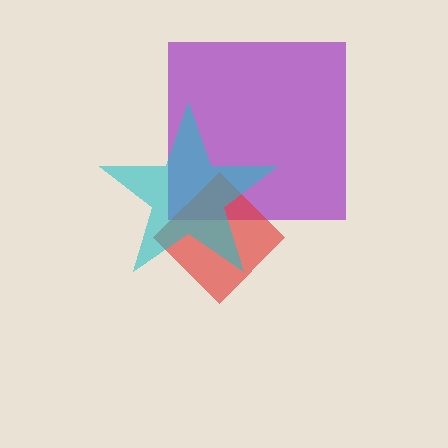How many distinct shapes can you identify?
There are 3 distinct shapes: a purple square, a red diamond, a cyan star.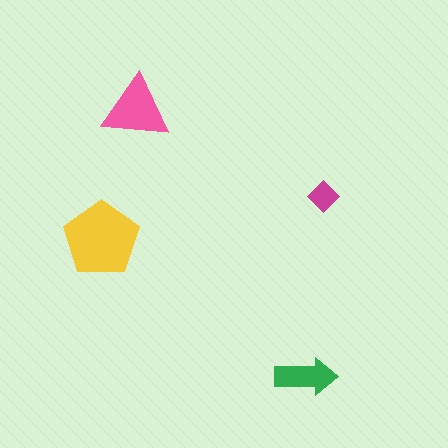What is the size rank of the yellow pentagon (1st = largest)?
1st.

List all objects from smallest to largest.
The magenta diamond, the green arrow, the pink triangle, the yellow pentagon.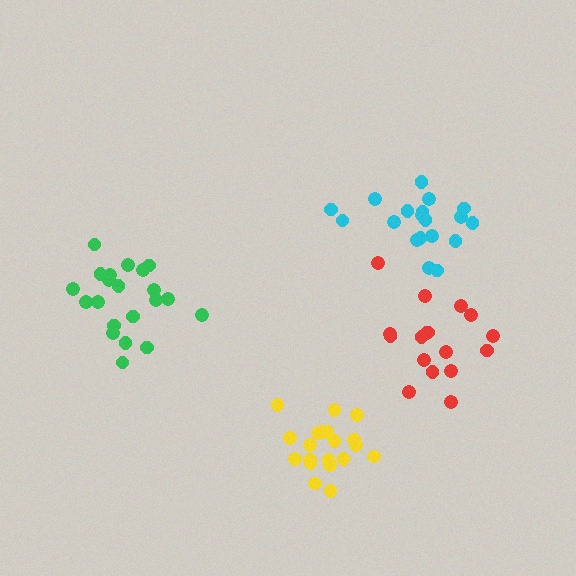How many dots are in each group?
Group 1: 21 dots, Group 2: 19 dots, Group 3: 20 dots, Group 4: 17 dots (77 total).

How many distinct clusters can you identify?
There are 4 distinct clusters.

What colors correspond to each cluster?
The clusters are colored: green, cyan, yellow, red.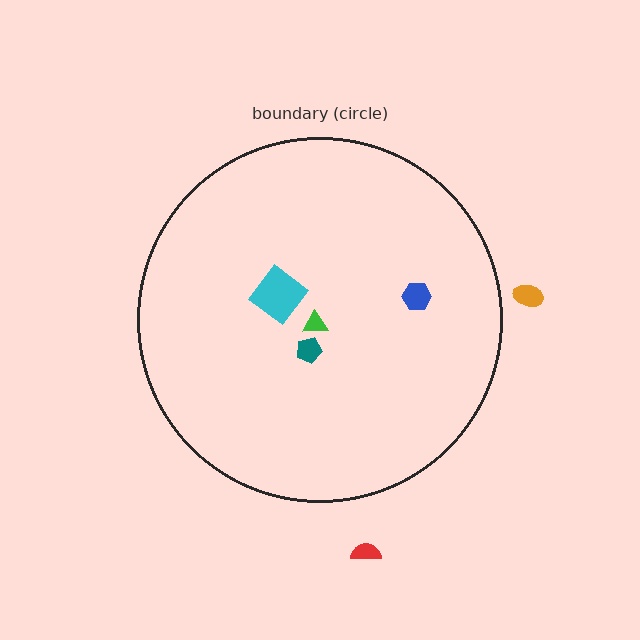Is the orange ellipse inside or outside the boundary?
Outside.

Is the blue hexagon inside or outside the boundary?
Inside.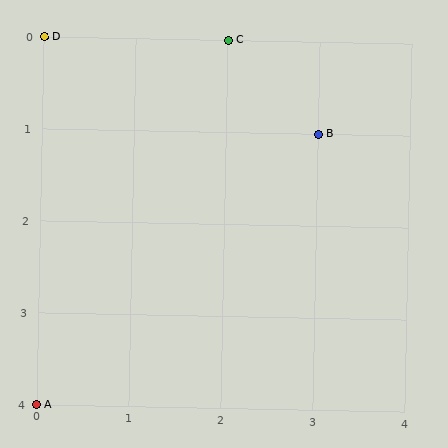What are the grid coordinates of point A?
Point A is at grid coordinates (0, 4).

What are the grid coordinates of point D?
Point D is at grid coordinates (0, 0).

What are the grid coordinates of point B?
Point B is at grid coordinates (3, 1).